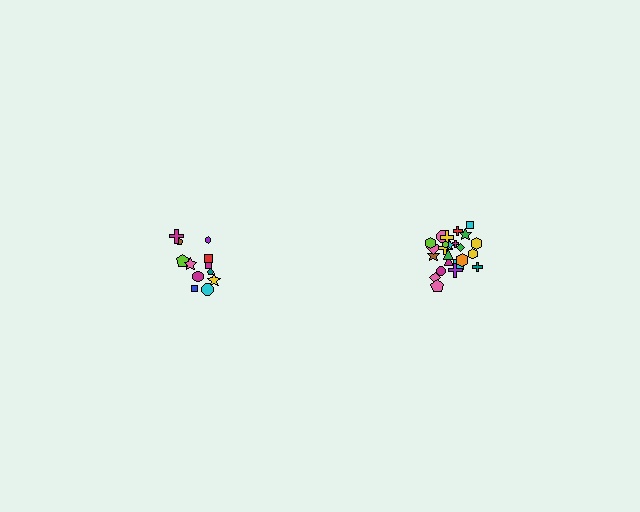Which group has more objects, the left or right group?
The right group.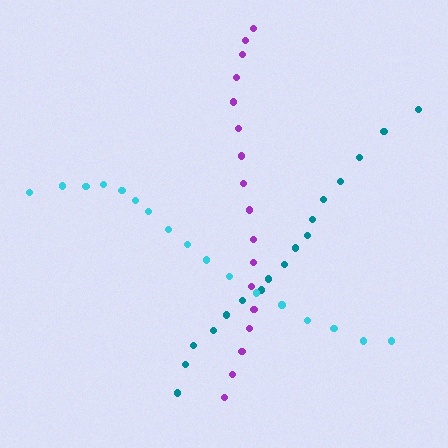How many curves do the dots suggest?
There are 3 distinct paths.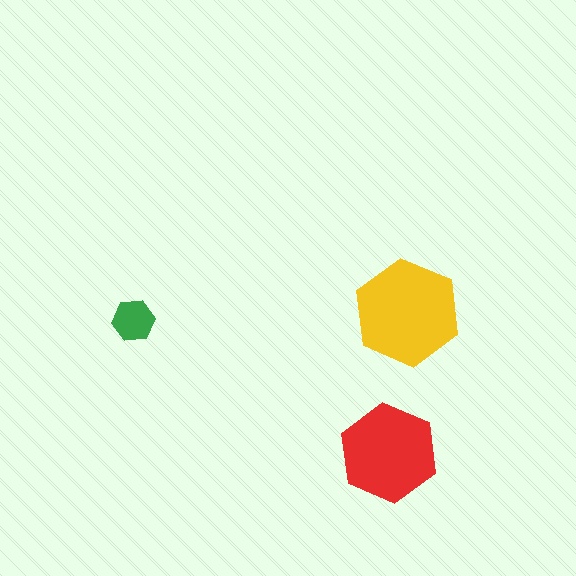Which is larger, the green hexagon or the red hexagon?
The red one.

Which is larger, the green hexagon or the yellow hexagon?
The yellow one.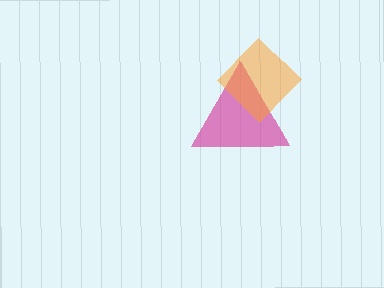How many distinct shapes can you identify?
There are 2 distinct shapes: a magenta triangle, an orange diamond.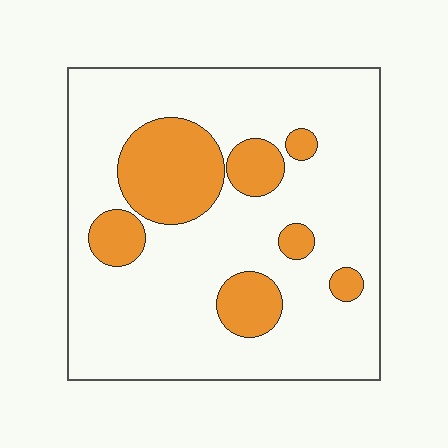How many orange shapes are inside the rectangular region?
7.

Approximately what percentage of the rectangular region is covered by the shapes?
Approximately 20%.